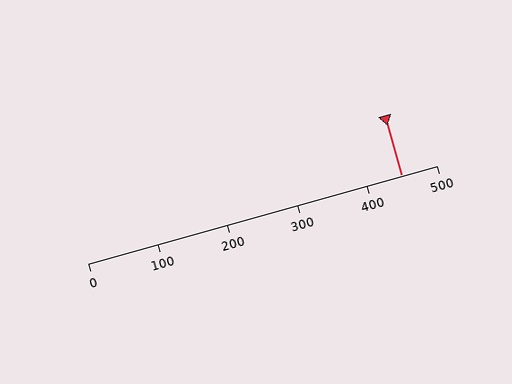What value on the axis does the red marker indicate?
The marker indicates approximately 450.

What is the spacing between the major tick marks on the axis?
The major ticks are spaced 100 apart.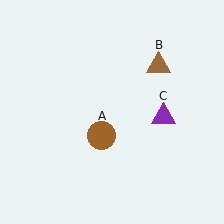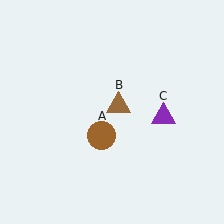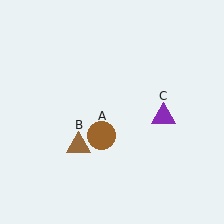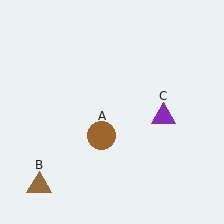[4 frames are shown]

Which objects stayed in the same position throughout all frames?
Brown circle (object A) and purple triangle (object C) remained stationary.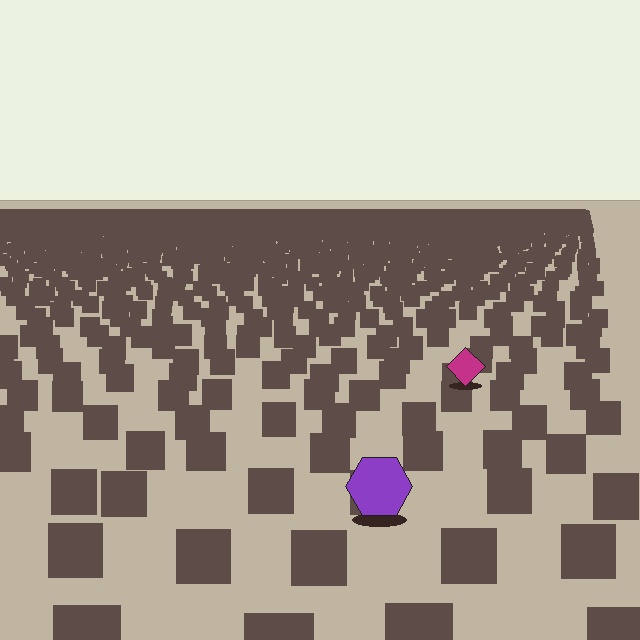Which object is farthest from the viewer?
The magenta diamond is farthest from the viewer. It appears smaller and the ground texture around it is denser.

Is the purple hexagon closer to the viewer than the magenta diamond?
Yes. The purple hexagon is closer — you can tell from the texture gradient: the ground texture is coarser near it.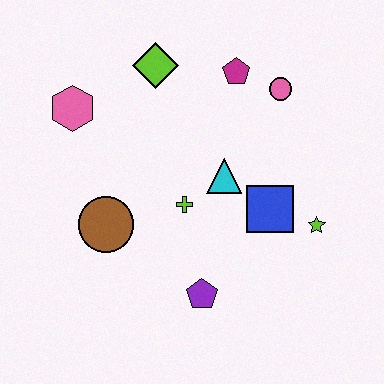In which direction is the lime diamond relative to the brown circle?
The lime diamond is above the brown circle.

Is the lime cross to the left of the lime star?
Yes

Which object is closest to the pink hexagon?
The lime diamond is closest to the pink hexagon.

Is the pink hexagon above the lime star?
Yes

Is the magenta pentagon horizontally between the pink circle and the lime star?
No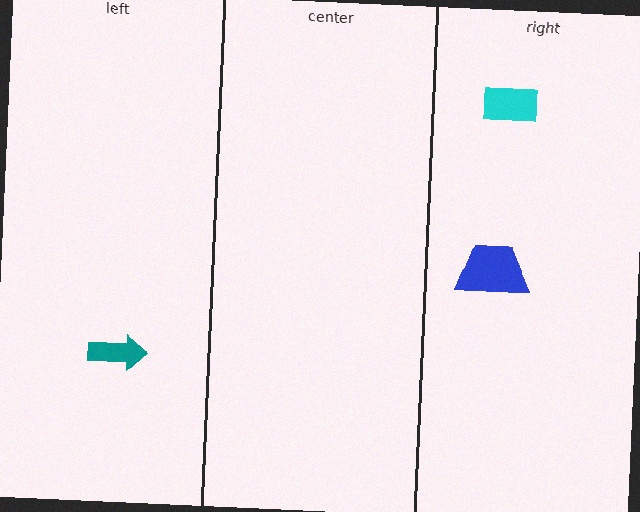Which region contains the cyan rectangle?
The right region.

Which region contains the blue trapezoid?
The right region.